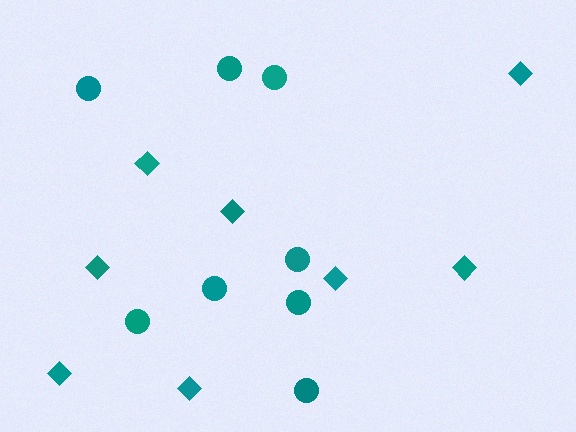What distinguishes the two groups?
There are 2 groups: one group of diamonds (8) and one group of circles (8).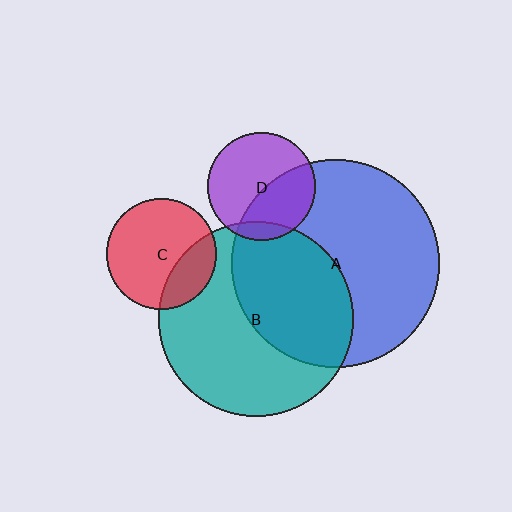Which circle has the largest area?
Circle A (blue).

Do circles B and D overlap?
Yes.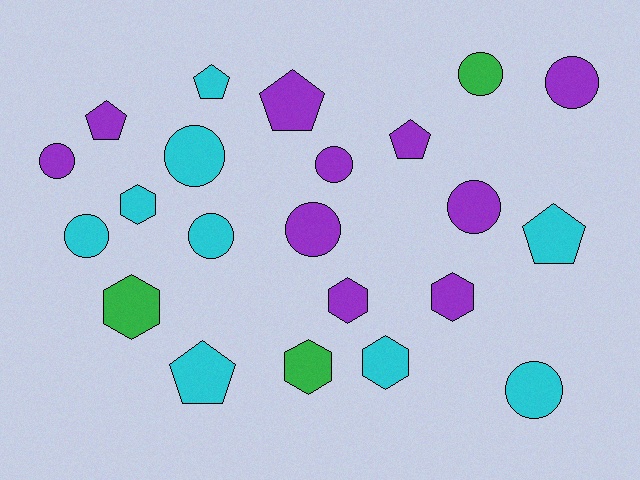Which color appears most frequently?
Purple, with 10 objects.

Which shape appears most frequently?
Circle, with 10 objects.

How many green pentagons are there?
There are no green pentagons.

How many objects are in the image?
There are 22 objects.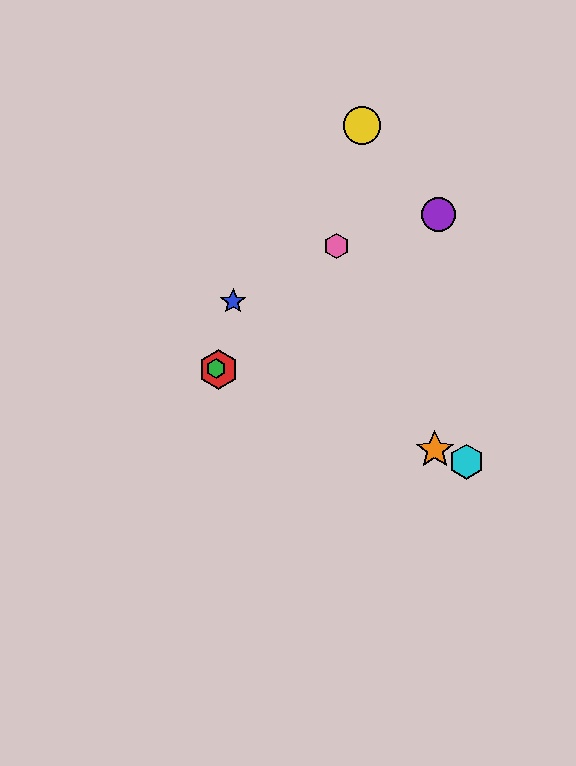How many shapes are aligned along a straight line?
4 shapes (the red hexagon, the green hexagon, the orange star, the cyan hexagon) are aligned along a straight line.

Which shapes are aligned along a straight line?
The red hexagon, the green hexagon, the orange star, the cyan hexagon are aligned along a straight line.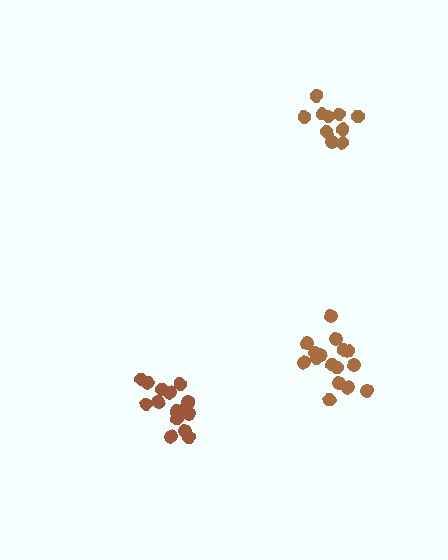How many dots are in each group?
Group 1: 15 dots, Group 2: 16 dots, Group 3: 10 dots (41 total).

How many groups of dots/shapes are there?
There are 3 groups.